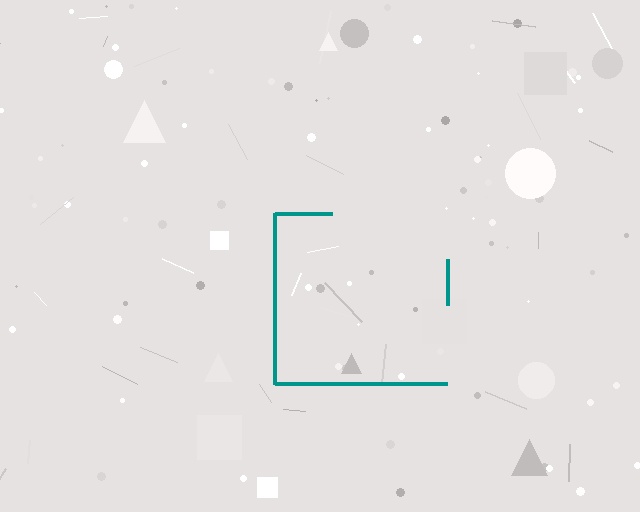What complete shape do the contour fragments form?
The contour fragments form a square.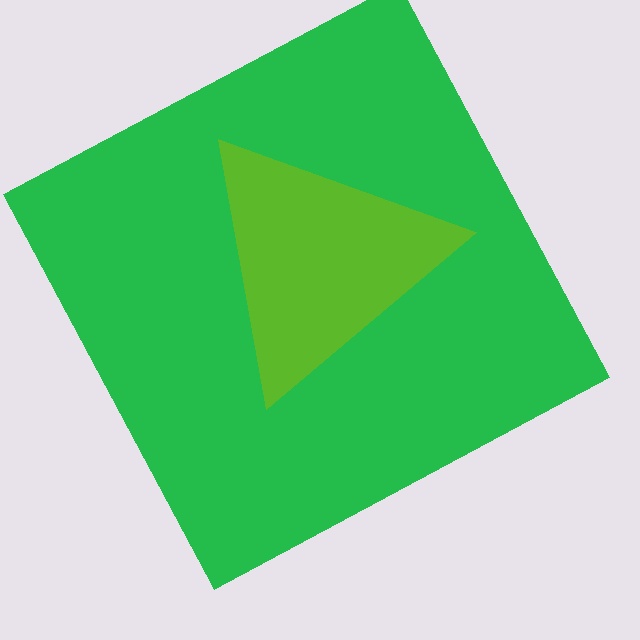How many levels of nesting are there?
2.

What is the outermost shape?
The green square.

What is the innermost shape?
The lime triangle.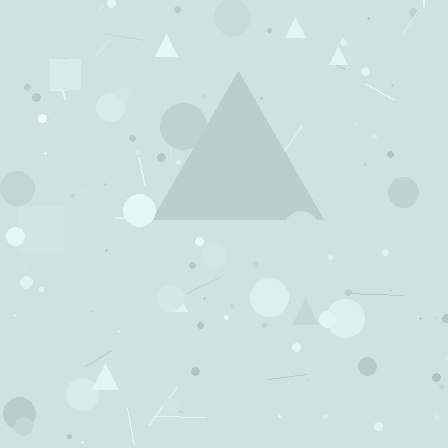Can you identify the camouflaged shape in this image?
The camouflaged shape is a triangle.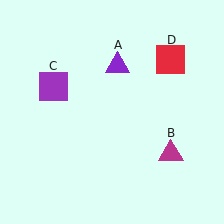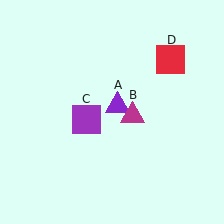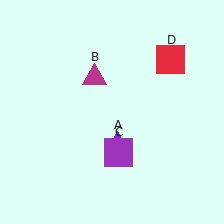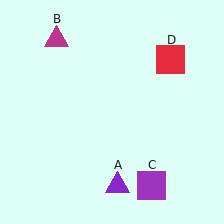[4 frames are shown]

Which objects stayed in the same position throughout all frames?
Red square (object D) remained stationary.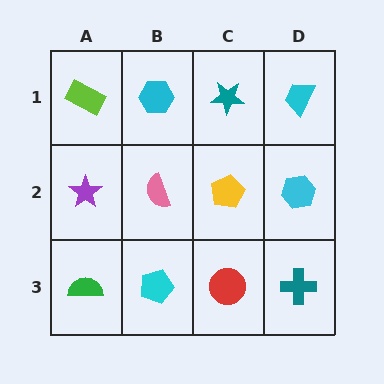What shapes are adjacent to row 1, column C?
A yellow pentagon (row 2, column C), a cyan hexagon (row 1, column B), a cyan trapezoid (row 1, column D).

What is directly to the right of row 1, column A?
A cyan hexagon.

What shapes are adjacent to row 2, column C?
A teal star (row 1, column C), a red circle (row 3, column C), a pink semicircle (row 2, column B), a cyan hexagon (row 2, column D).